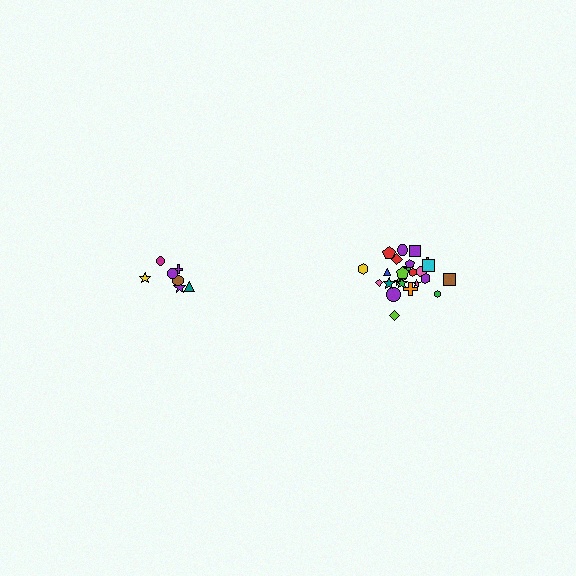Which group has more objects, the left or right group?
The right group.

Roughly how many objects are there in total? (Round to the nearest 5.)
Roughly 30 objects in total.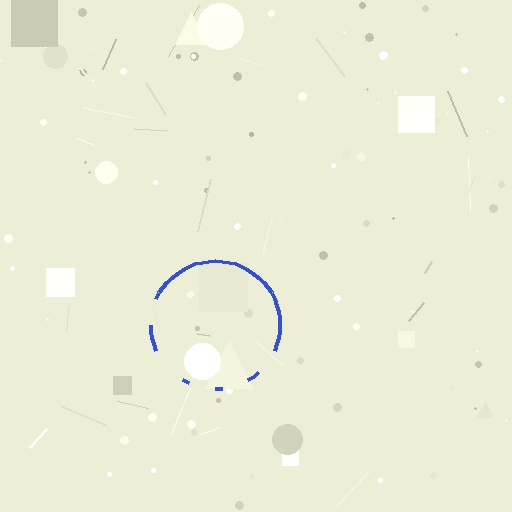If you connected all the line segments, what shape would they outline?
They would outline a circle.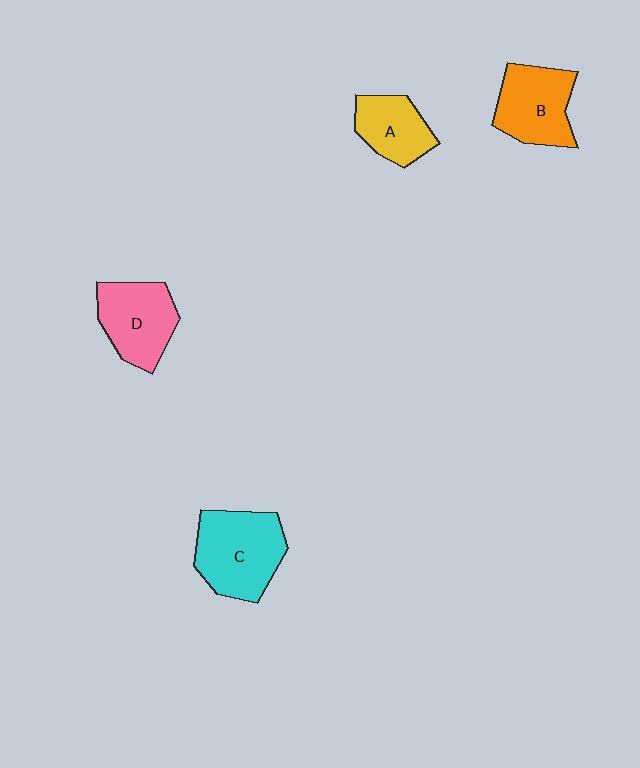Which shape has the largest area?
Shape C (cyan).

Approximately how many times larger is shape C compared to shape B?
Approximately 1.2 times.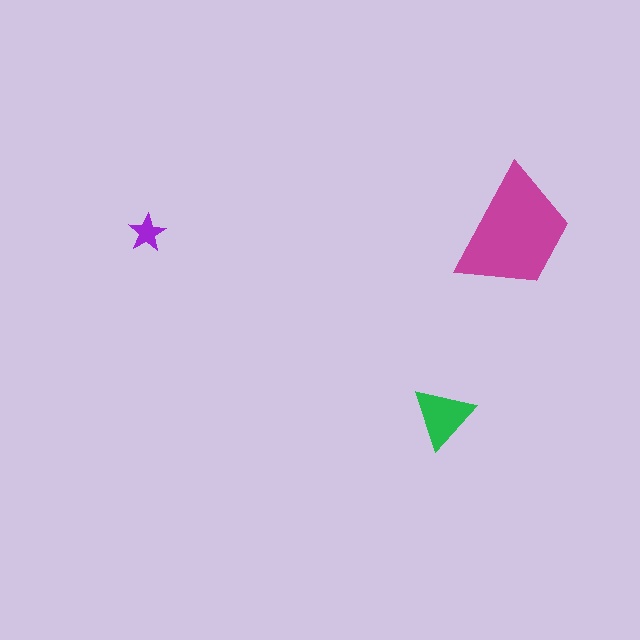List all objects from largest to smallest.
The magenta trapezoid, the green triangle, the purple star.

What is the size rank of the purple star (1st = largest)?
3rd.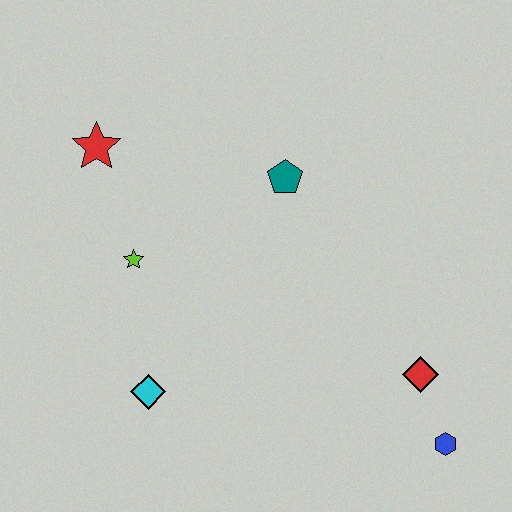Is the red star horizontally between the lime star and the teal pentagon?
No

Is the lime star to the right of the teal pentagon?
No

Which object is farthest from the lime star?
The blue hexagon is farthest from the lime star.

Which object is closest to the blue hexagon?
The red diamond is closest to the blue hexagon.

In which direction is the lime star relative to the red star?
The lime star is below the red star.